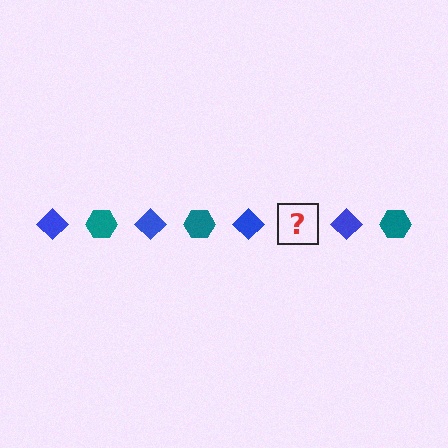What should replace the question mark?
The question mark should be replaced with a teal hexagon.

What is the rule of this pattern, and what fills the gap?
The rule is that the pattern alternates between blue diamond and teal hexagon. The gap should be filled with a teal hexagon.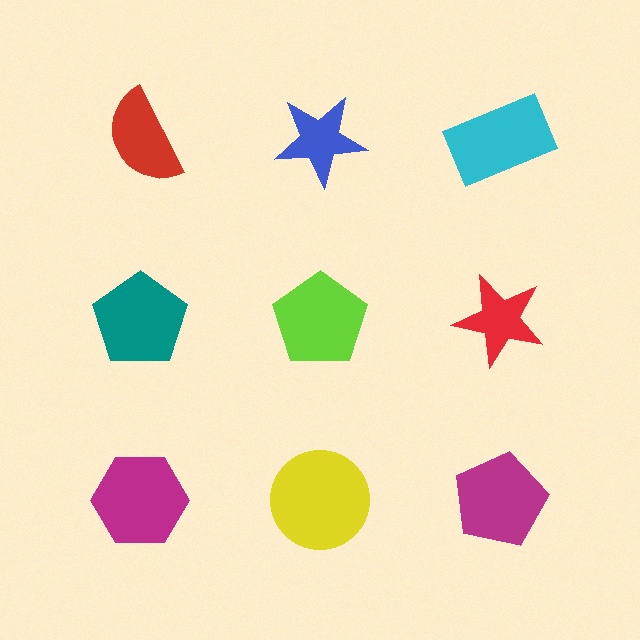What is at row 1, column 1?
A red semicircle.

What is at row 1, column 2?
A blue star.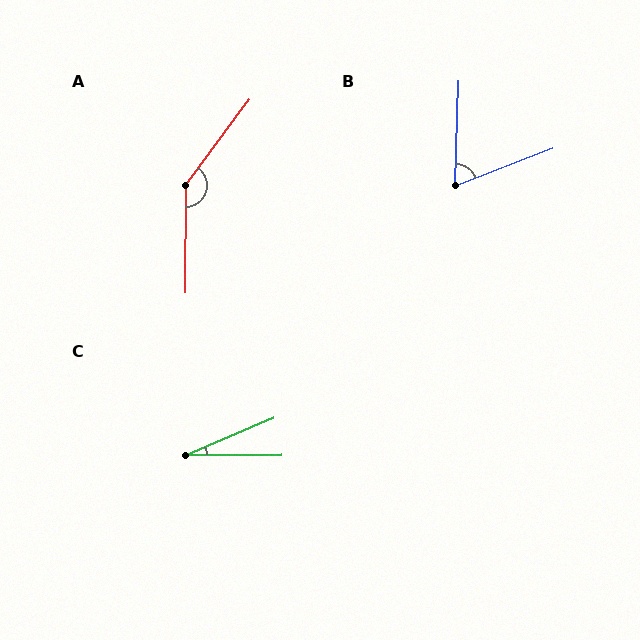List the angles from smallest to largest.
C (23°), B (67°), A (144°).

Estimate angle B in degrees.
Approximately 67 degrees.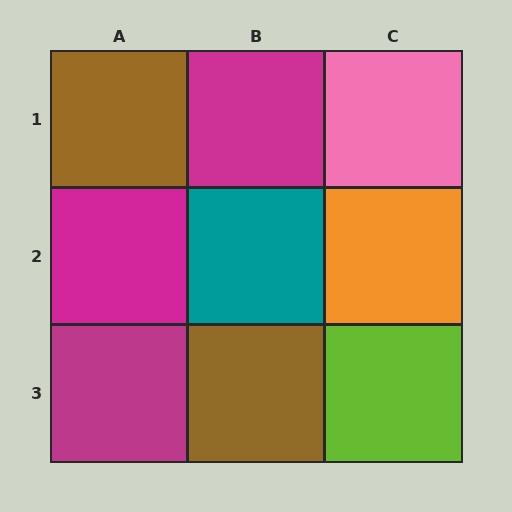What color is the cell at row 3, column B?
Brown.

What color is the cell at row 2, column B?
Teal.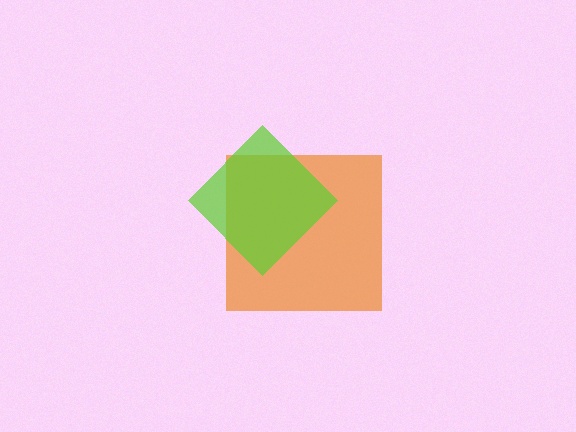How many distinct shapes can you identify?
There are 2 distinct shapes: an orange square, a lime diamond.